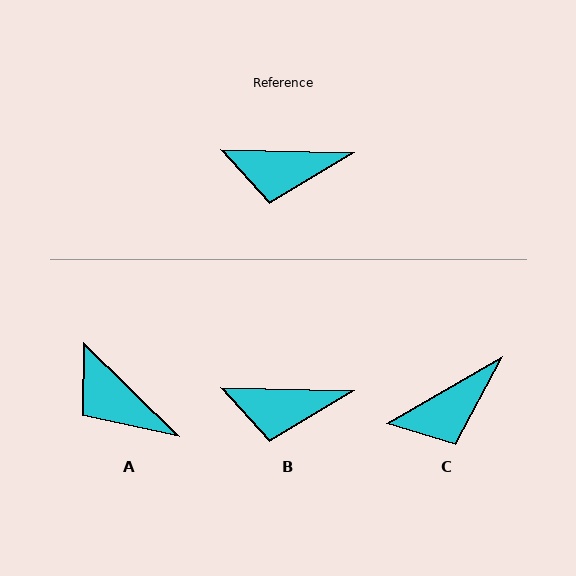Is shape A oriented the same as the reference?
No, it is off by about 43 degrees.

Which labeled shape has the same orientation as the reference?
B.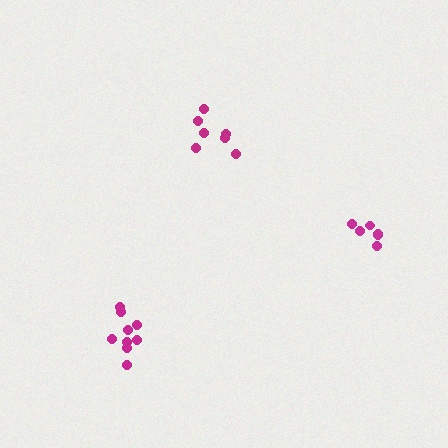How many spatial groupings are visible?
There are 3 spatial groupings.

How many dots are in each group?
Group 1: 7 dots, Group 2: 9 dots, Group 3: 6 dots (22 total).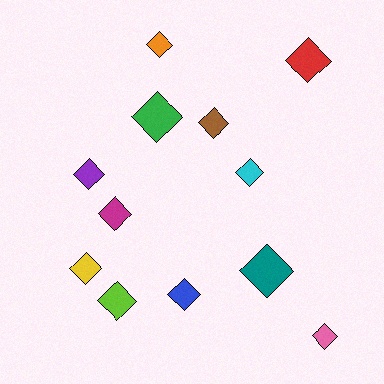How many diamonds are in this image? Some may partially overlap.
There are 12 diamonds.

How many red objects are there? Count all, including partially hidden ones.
There is 1 red object.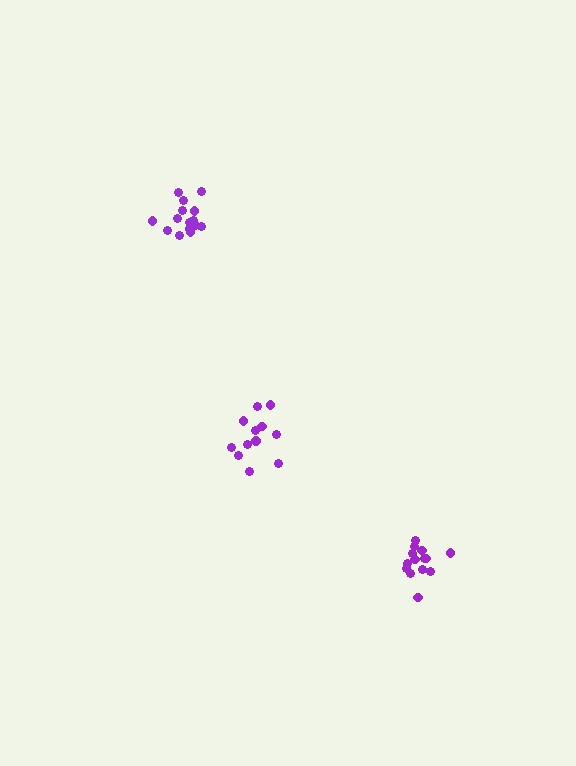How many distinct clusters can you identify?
There are 3 distinct clusters.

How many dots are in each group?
Group 1: 12 dots, Group 2: 14 dots, Group 3: 15 dots (41 total).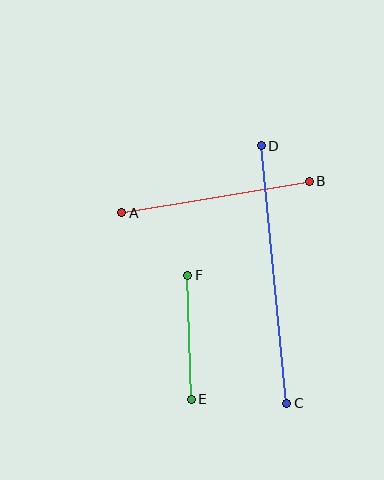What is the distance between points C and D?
The distance is approximately 259 pixels.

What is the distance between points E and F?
The distance is approximately 124 pixels.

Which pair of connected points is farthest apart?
Points C and D are farthest apart.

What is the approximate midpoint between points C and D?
The midpoint is at approximately (274, 275) pixels.